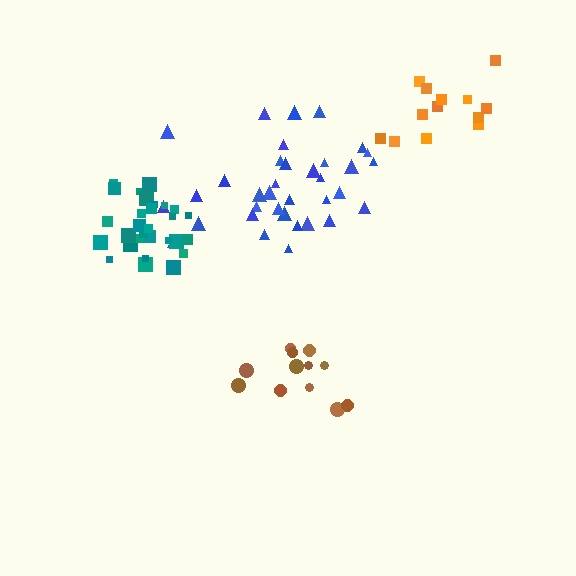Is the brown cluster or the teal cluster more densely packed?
Teal.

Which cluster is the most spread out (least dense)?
Orange.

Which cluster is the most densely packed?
Teal.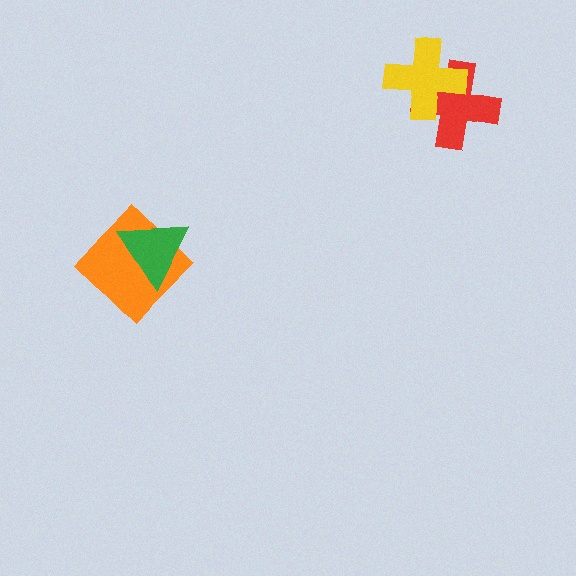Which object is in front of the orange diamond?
The green triangle is in front of the orange diamond.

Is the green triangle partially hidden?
No, no other shape covers it.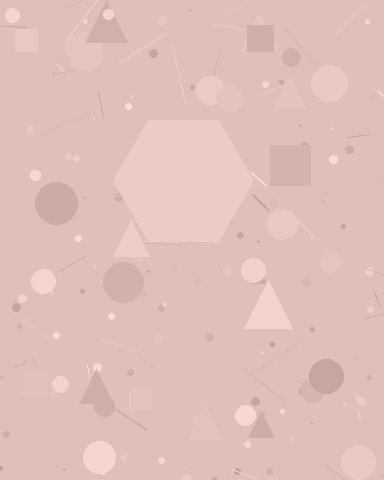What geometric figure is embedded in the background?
A hexagon is embedded in the background.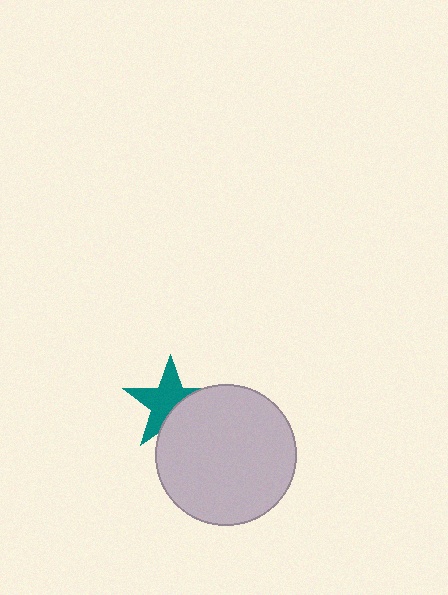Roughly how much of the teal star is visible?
About half of it is visible (roughly 63%).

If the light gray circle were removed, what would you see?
You would see the complete teal star.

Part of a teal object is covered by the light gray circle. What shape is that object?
It is a star.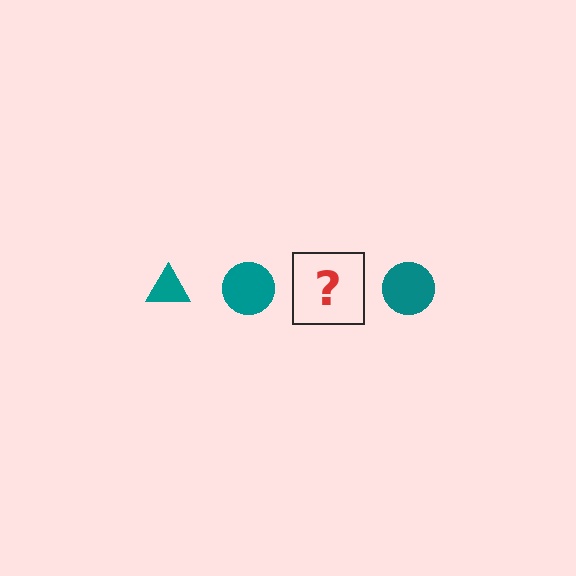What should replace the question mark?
The question mark should be replaced with a teal triangle.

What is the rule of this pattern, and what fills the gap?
The rule is that the pattern cycles through triangle, circle shapes in teal. The gap should be filled with a teal triangle.